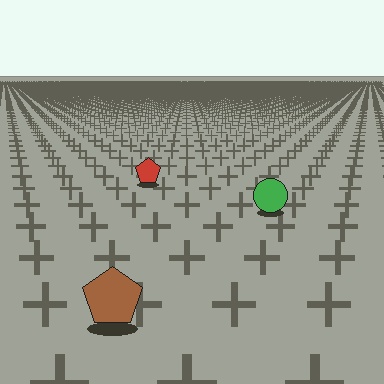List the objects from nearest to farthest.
From nearest to farthest: the brown pentagon, the green circle, the red pentagon.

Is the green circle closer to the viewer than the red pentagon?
Yes. The green circle is closer — you can tell from the texture gradient: the ground texture is coarser near it.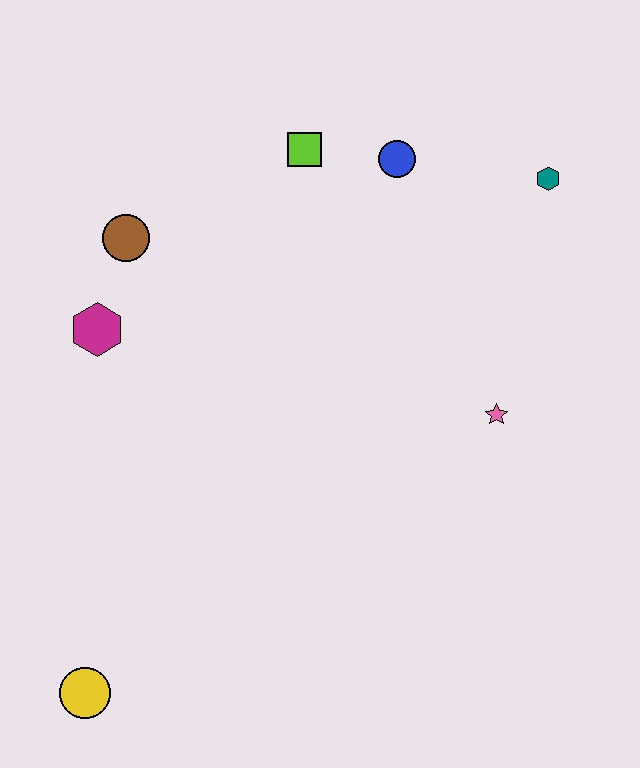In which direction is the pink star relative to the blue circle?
The pink star is below the blue circle.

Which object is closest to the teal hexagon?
The blue circle is closest to the teal hexagon.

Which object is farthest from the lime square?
The yellow circle is farthest from the lime square.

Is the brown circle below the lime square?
Yes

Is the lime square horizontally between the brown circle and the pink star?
Yes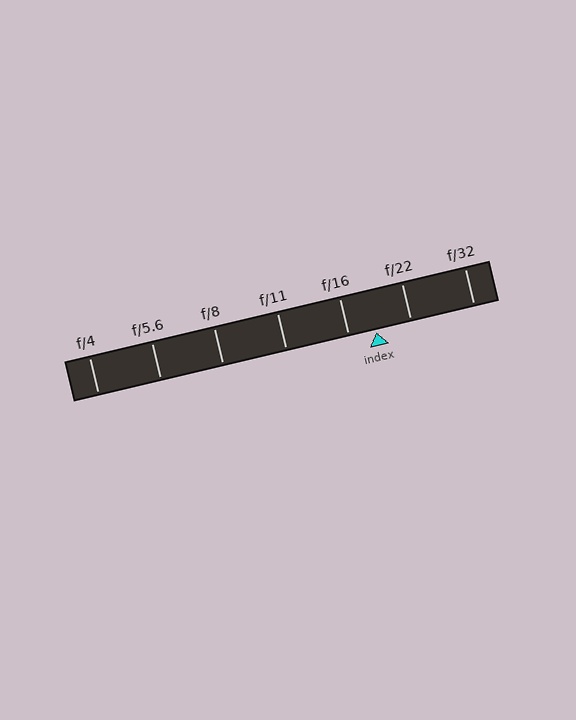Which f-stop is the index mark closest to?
The index mark is closest to f/16.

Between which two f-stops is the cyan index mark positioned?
The index mark is between f/16 and f/22.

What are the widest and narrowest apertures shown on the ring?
The widest aperture shown is f/4 and the narrowest is f/32.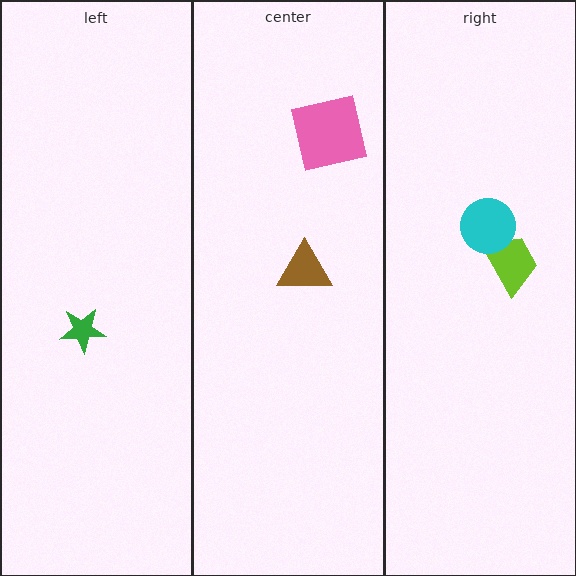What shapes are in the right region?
The lime trapezoid, the cyan circle.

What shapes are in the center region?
The brown triangle, the pink square.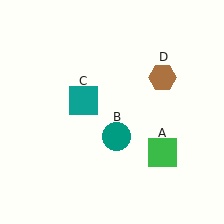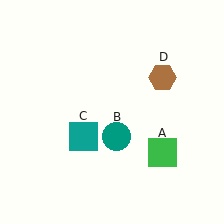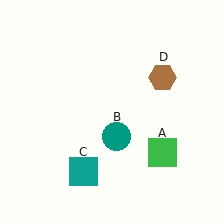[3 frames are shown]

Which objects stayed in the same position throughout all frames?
Green square (object A) and teal circle (object B) and brown hexagon (object D) remained stationary.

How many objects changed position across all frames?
1 object changed position: teal square (object C).